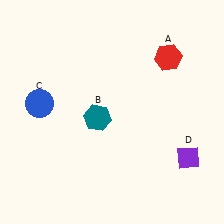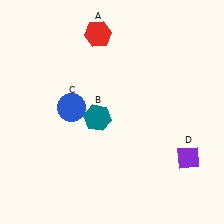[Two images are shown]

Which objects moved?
The objects that moved are: the red hexagon (A), the blue circle (C).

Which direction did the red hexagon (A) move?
The red hexagon (A) moved left.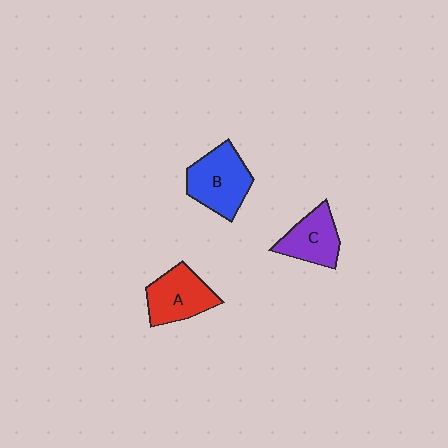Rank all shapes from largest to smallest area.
From largest to smallest: B (blue), A (red), C (purple).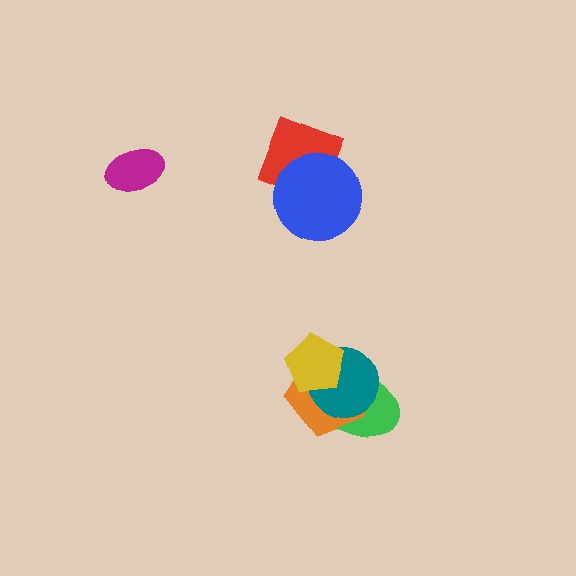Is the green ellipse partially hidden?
Yes, it is partially covered by another shape.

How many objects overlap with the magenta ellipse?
0 objects overlap with the magenta ellipse.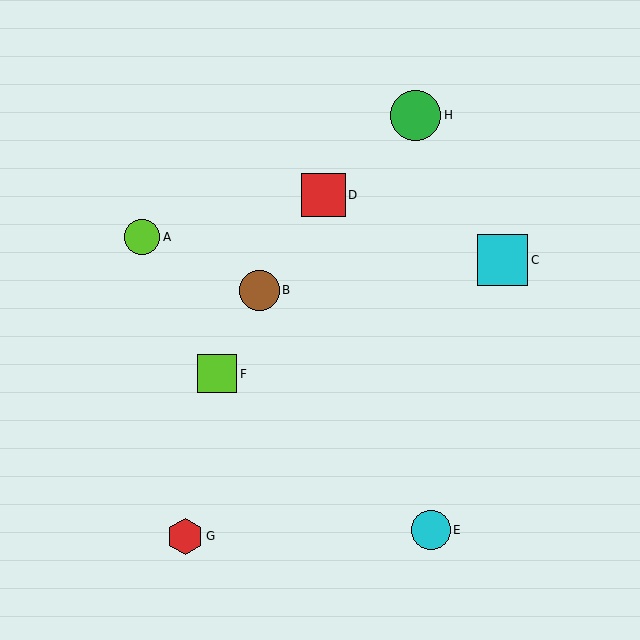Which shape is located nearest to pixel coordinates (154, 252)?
The lime circle (labeled A) at (142, 237) is nearest to that location.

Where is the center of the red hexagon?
The center of the red hexagon is at (185, 536).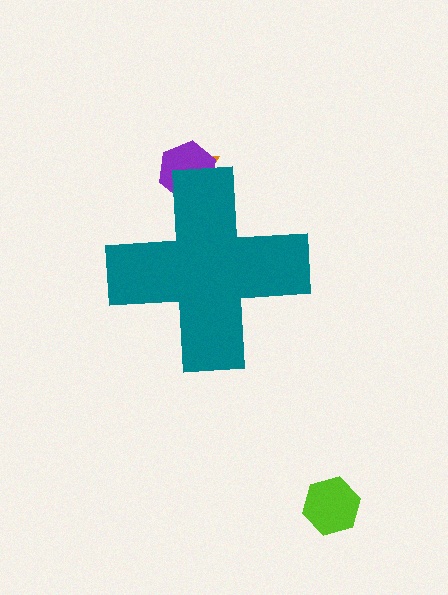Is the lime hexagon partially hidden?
No, the lime hexagon is fully visible.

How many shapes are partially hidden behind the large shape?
2 shapes are partially hidden.